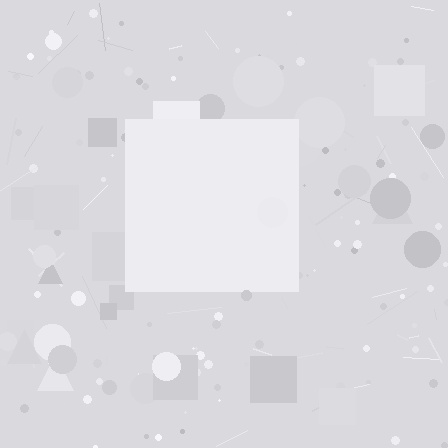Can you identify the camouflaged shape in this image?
The camouflaged shape is a square.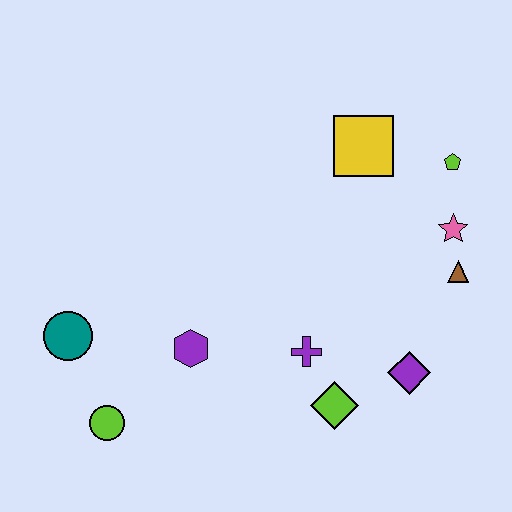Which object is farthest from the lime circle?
The lime pentagon is farthest from the lime circle.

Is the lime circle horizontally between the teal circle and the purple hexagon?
Yes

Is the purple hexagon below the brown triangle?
Yes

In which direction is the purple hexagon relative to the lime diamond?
The purple hexagon is to the left of the lime diamond.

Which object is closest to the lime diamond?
The purple cross is closest to the lime diamond.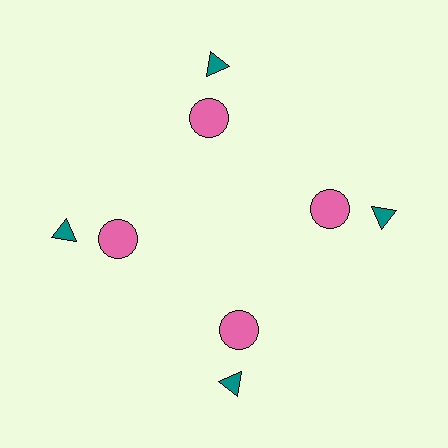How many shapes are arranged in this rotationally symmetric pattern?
There are 8 shapes, arranged in 4 groups of 2.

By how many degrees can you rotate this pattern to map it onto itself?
The pattern maps onto itself every 90 degrees of rotation.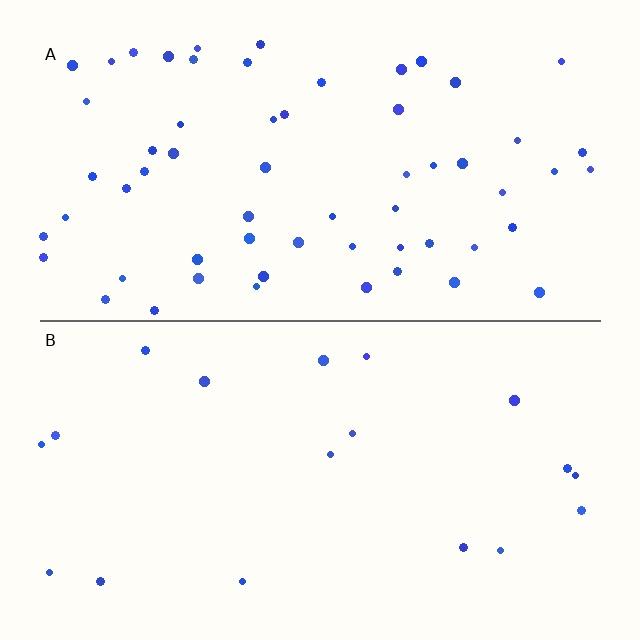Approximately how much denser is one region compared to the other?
Approximately 3.3× — region A over region B.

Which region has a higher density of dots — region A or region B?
A (the top).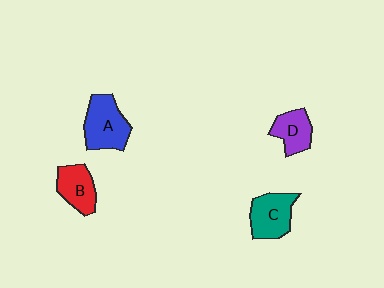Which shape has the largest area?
Shape A (blue).